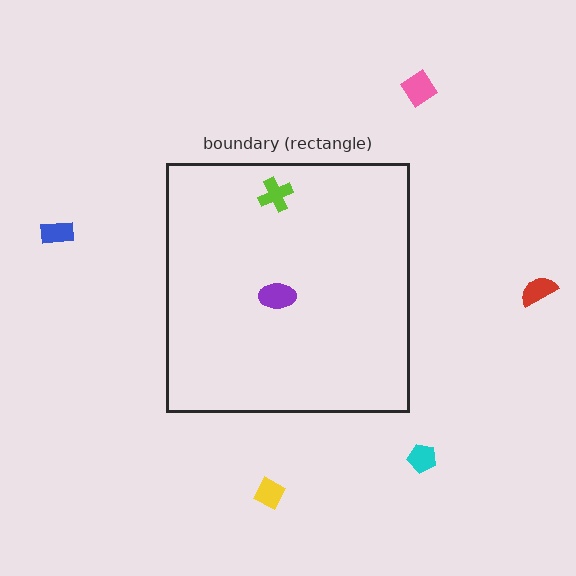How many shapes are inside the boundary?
2 inside, 5 outside.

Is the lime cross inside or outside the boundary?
Inside.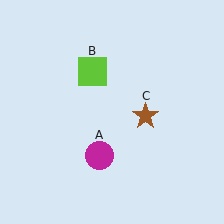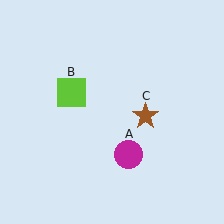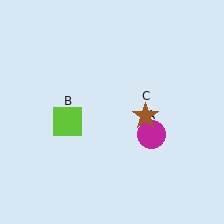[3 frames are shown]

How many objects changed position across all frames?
2 objects changed position: magenta circle (object A), lime square (object B).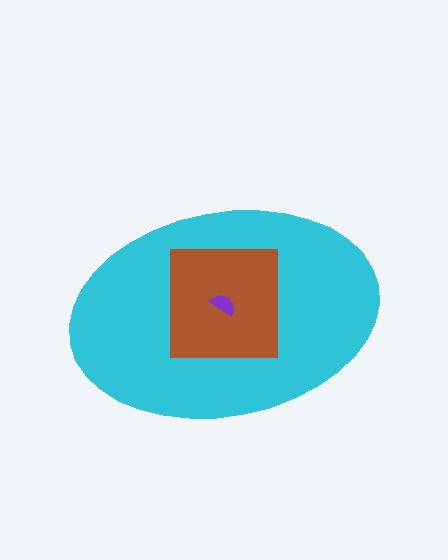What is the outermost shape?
The cyan ellipse.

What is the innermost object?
The purple semicircle.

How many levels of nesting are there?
3.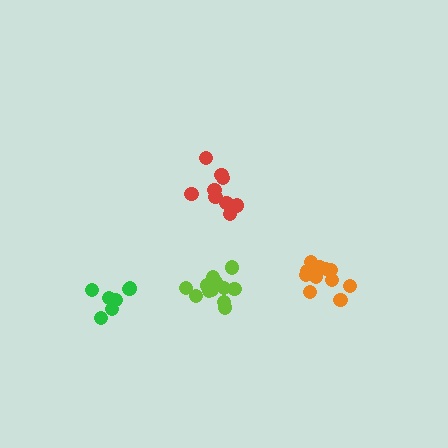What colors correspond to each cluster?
The clusters are colored: lime, orange, red, green.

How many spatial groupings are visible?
There are 4 spatial groupings.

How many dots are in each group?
Group 1: 12 dots, Group 2: 12 dots, Group 3: 9 dots, Group 4: 7 dots (40 total).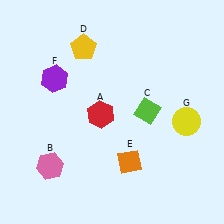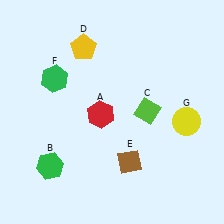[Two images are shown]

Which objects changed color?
B changed from pink to green. E changed from orange to brown. F changed from purple to green.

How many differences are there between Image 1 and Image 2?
There are 3 differences between the two images.